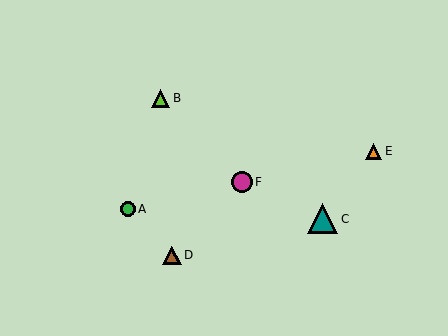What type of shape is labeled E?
Shape E is an orange triangle.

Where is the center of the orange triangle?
The center of the orange triangle is at (373, 151).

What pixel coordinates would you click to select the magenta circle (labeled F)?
Click at (242, 182) to select the magenta circle F.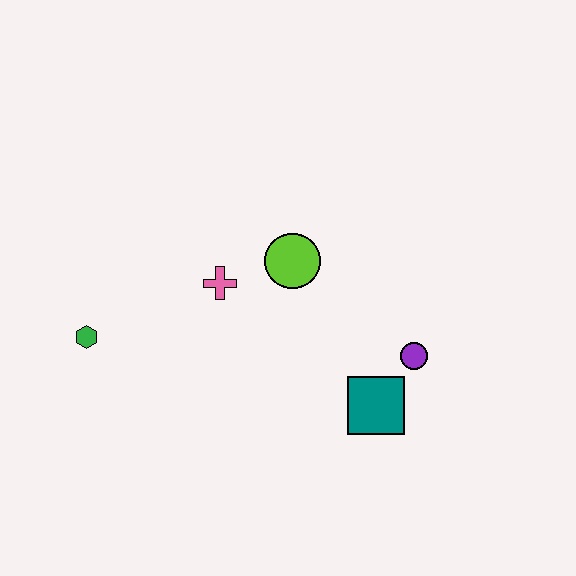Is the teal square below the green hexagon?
Yes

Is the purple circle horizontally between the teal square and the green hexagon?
No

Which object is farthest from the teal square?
The green hexagon is farthest from the teal square.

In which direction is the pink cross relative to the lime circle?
The pink cross is to the left of the lime circle.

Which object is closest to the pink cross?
The lime circle is closest to the pink cross.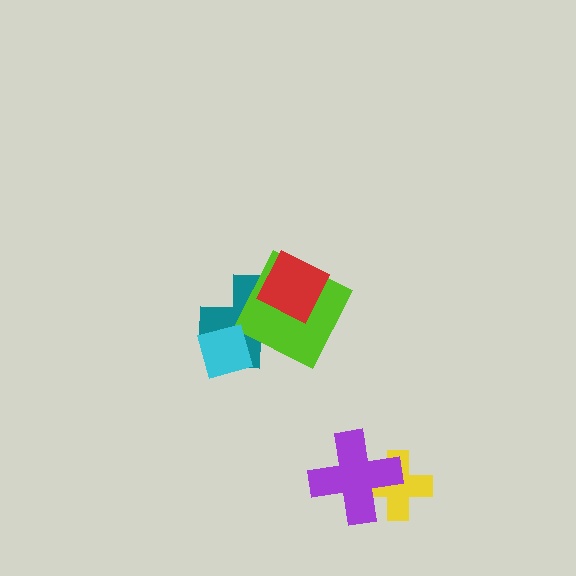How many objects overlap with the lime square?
2 objects overlap with the lime square.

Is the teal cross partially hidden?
Yes, it is partially covered by another shape.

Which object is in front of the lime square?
The red square is in front of the lime square.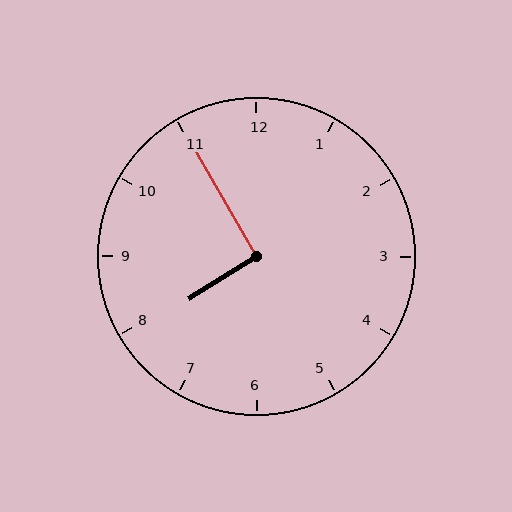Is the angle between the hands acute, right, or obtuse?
It is right.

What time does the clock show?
7:55.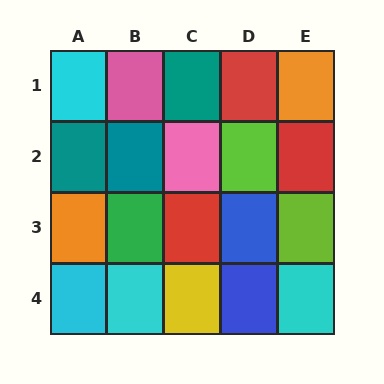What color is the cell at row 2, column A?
Teal.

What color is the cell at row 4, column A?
Cyan.